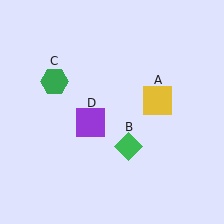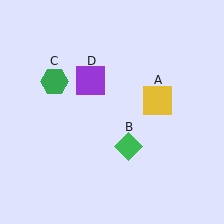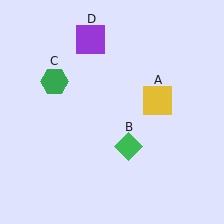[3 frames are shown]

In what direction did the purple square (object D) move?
The purple square (object D) moved up.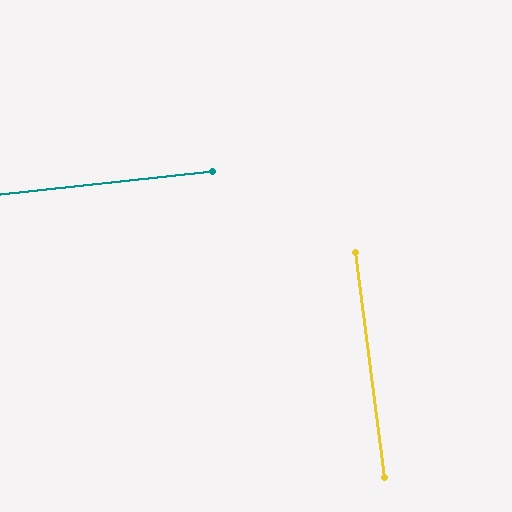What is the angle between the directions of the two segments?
Approximately 89 degrees.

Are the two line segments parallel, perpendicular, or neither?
Perpendicular — they meet at approximately 89°.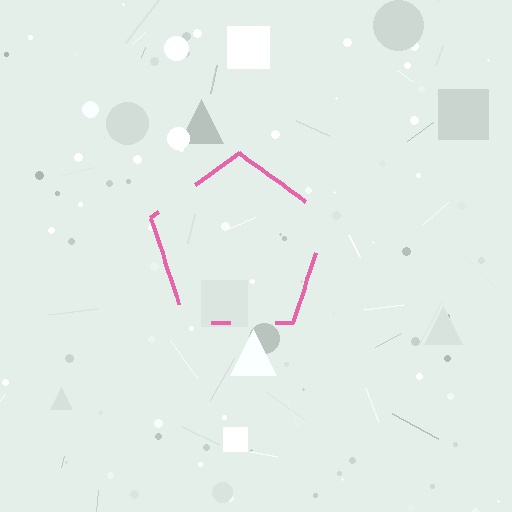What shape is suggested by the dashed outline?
The dashed outline suggests a pentagon.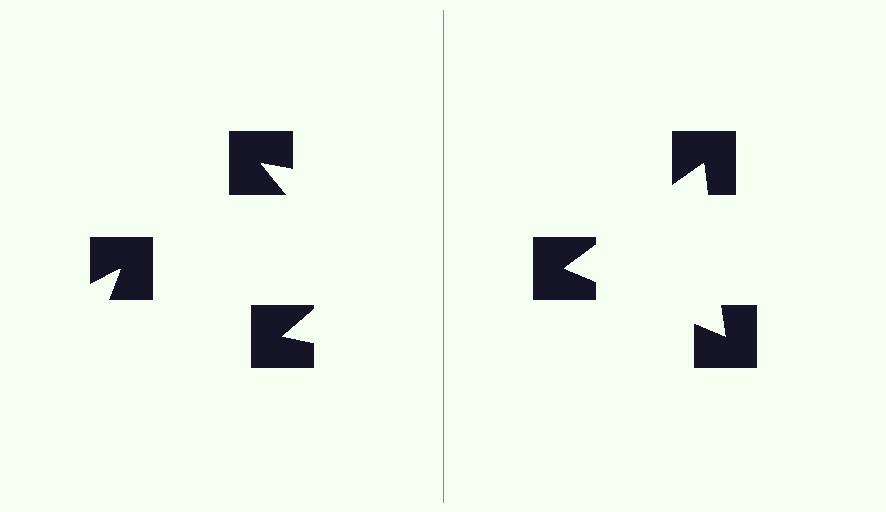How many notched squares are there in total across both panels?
6 — 3 on each side.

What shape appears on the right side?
An illusory triangle.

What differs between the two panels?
The notched squares are positioned identically on both sides; only the wedge orientations differ. On the right they align to a triangle; on the left they are misaligned.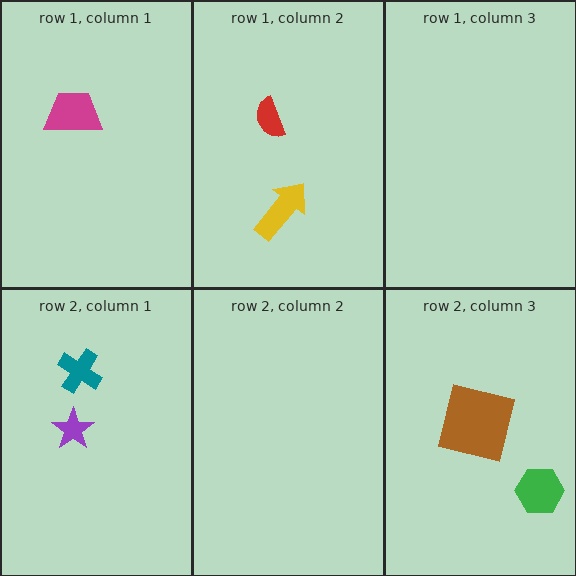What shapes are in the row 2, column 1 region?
The teal cross, the purple star.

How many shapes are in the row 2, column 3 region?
2.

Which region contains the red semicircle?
The row 1, column 2 region.